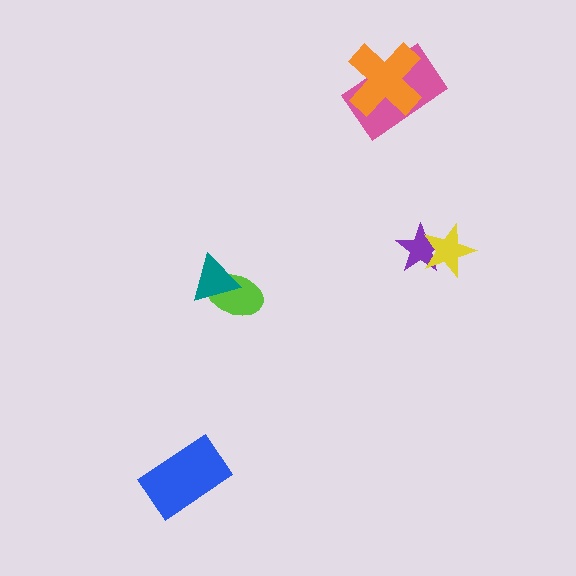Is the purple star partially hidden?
Yes, it is partially covered by another shape.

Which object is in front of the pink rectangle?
The orange cross is in front of the pink rectangle.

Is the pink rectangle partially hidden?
Yes, it is partially covered by another shape.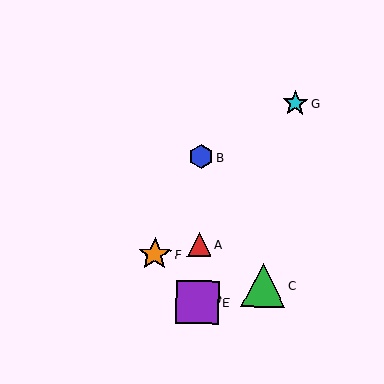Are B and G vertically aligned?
No, B is at x≈201 and G is at x≈296.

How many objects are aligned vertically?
4 objects (A, B, D, E) are aligned vertically.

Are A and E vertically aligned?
Yes, both are at x≈199.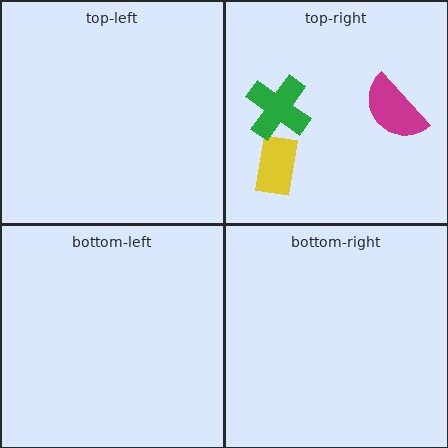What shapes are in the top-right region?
The yellow rectangle, the green cross, the magenta semicircle.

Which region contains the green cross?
The top-right region.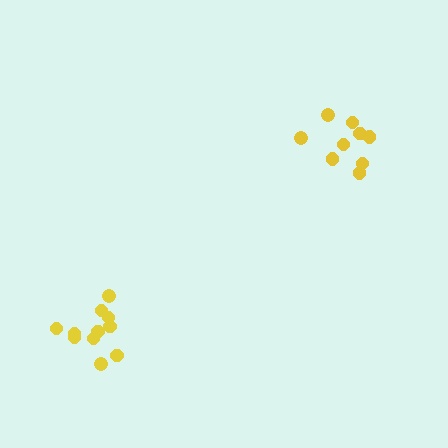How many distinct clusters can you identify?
There are 2 distinct clusters.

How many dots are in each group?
Group 1: 11 dots, Group 2: 9 dots (20 total).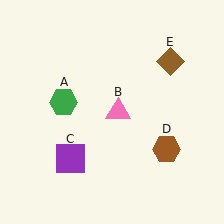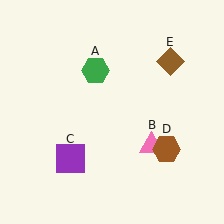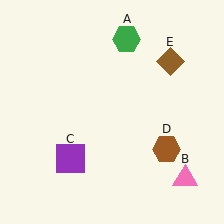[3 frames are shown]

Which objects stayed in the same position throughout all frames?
Purple square (object C) and brown hexagon (object D) and brown diamond (object E) remained stationary.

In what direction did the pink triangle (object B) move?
The pink triangle (object B) moved down and to the right.